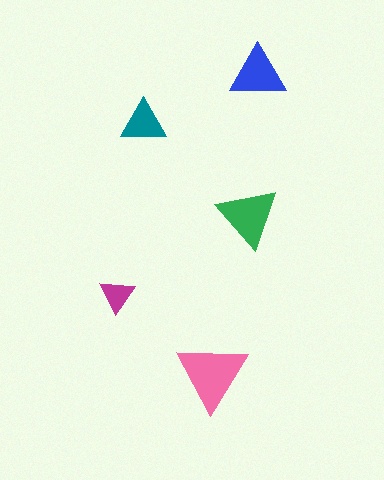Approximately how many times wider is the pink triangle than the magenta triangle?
About 2 times wider.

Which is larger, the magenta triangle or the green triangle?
The green one.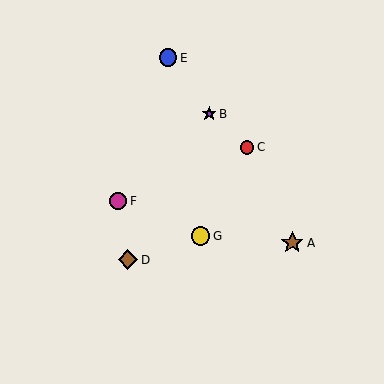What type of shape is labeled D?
Shape D is a brown diamond.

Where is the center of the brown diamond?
The center of the brown diamond is at (128, 260).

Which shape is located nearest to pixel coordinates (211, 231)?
The yellow circle (labeled G) at (201, 236) is nearest to that location.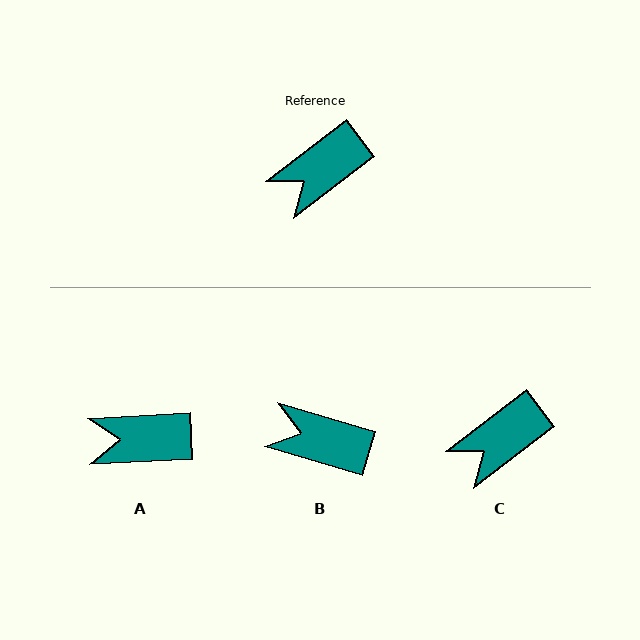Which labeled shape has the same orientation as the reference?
C.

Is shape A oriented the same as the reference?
No, it is off by about 34 degrees.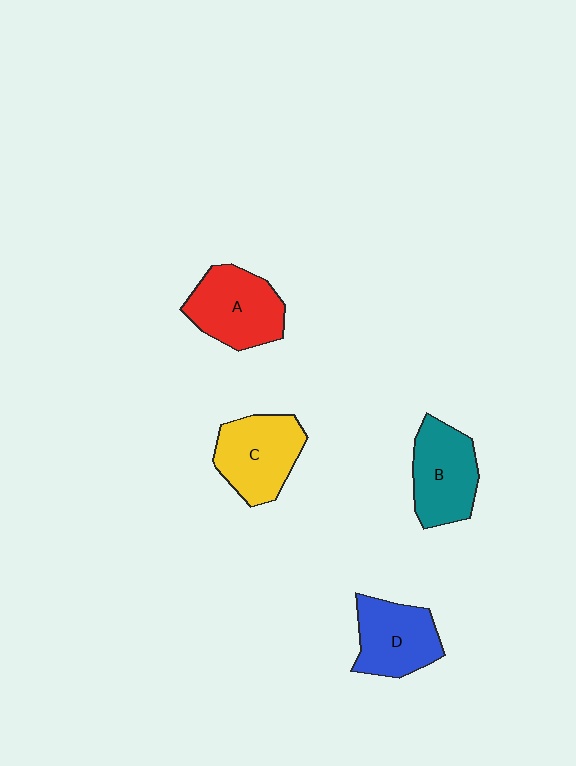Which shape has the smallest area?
Shape D (blue).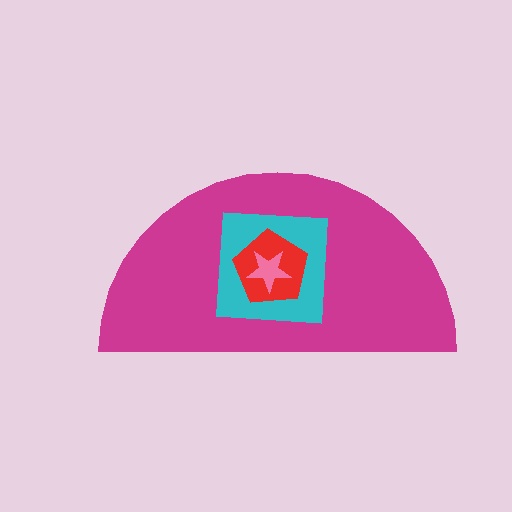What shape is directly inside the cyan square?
The red pentagon.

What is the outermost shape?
The magenta semicircle.